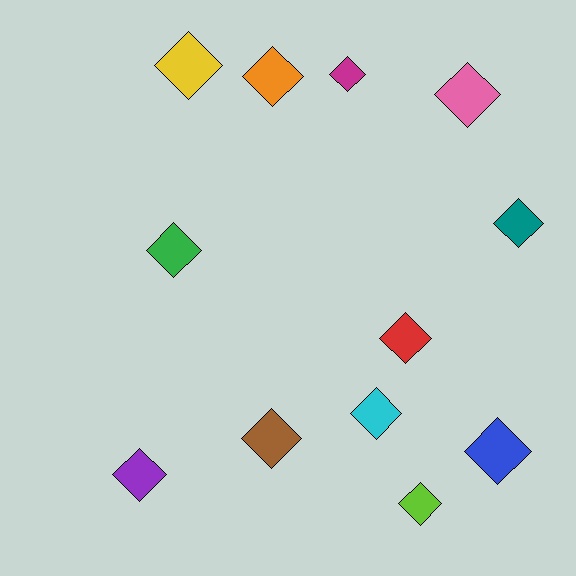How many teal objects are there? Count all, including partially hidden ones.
There is 1 teal object.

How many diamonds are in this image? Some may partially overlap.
There are 12 diamonds.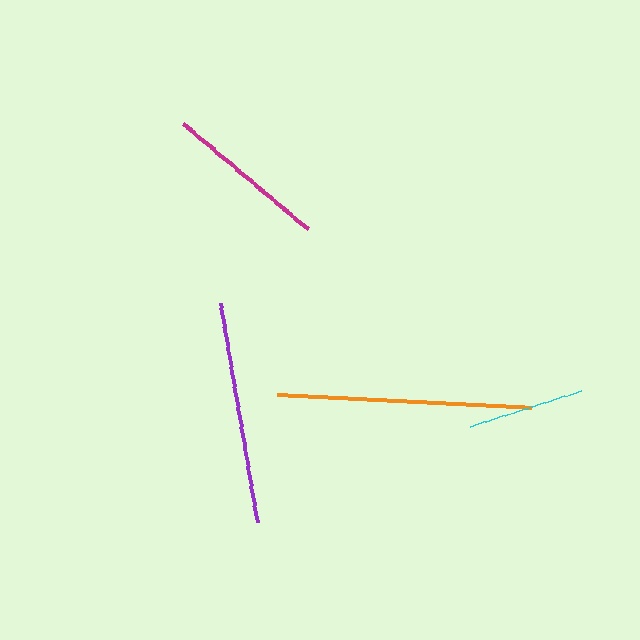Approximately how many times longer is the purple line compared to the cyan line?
The purple line is approximately 1.9 times the length of the cyan line.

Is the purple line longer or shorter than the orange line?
The orange line is longer than the purple line.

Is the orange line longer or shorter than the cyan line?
The orange line is longer than the cyan line.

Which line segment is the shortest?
The cyan line is the shortest at approximately 117 pixels.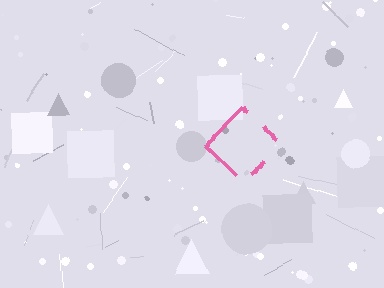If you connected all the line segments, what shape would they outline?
They would outline a diamond.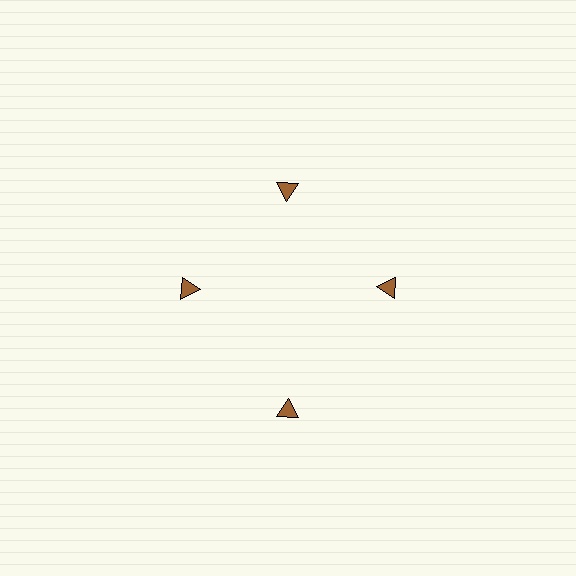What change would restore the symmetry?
The symmetry would be restored by moving it inward, back onto the ring so that all 4 triangles sit at equal angles and equal distance from the center.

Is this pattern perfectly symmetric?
No. The 4 brown triangles are arranged in a ring, but one element near the 6 o'clock position is pushed outward from the center, breaking the 4-fold rotational symmetry.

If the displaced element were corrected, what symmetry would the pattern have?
It would have 4-fold rotational symmetry — the pattern would map onto itself every 90 degrees.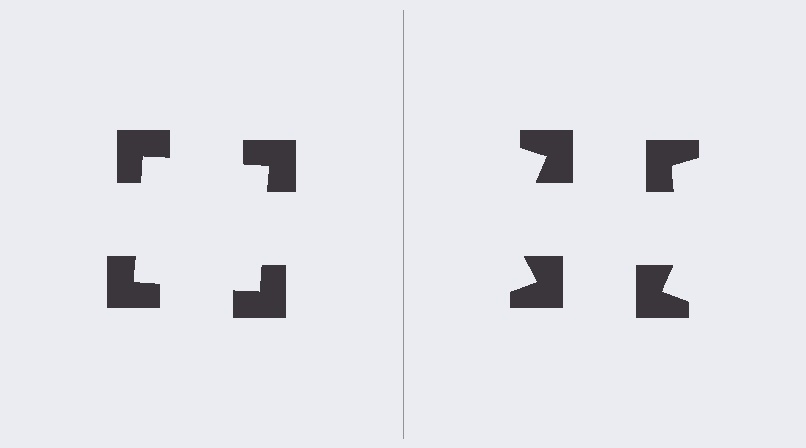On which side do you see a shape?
An illusory square appears on the left side. On the right side the wedge cuts are rotated, so no coherent shape forms.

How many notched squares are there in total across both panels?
8 — 4 on each side.